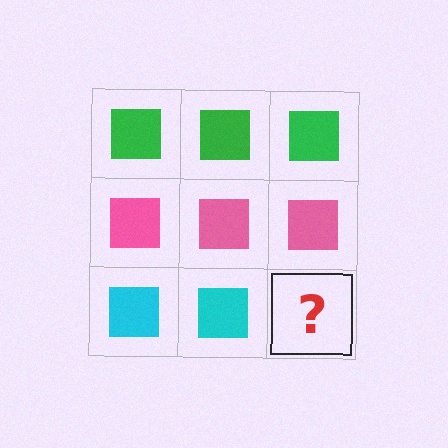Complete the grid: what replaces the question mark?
The question mark should be replaced with a cyan square.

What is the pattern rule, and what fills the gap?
The rule is that each row has a consistent color. The gap should be filled with a cyan square.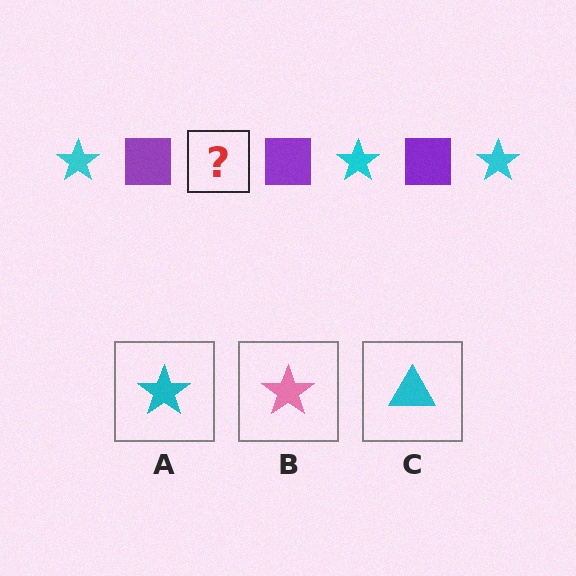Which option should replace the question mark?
Option A.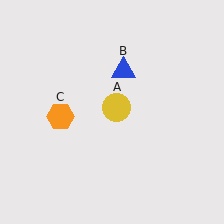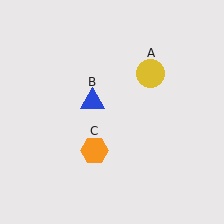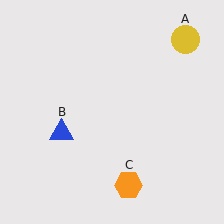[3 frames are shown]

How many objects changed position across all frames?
3 objects changed position: yellow circle (object A), blue triangle (object B), orange hexagon (object C).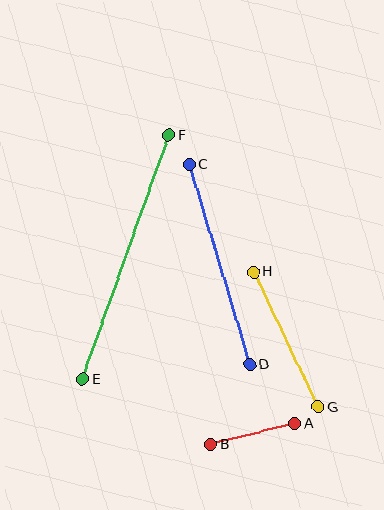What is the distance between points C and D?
The distance is approximately 209 pixels.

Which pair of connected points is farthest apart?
Points E and F are farthest apart.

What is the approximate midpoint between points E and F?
The midpoint is at approximately (126, 257) pixels.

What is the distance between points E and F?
The distance is approximately 259 pixels.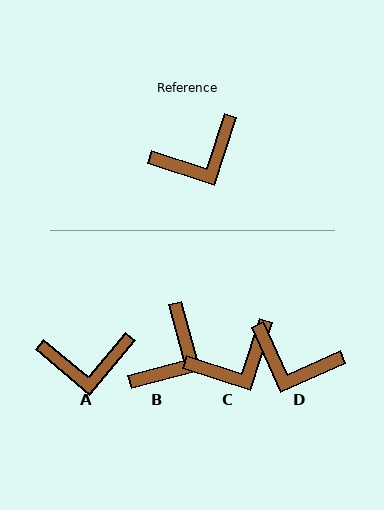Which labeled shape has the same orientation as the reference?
C.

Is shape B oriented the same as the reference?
No, it is off by about 33 degrees.